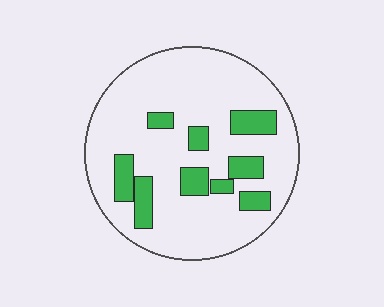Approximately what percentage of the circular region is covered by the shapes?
Approximately 20%.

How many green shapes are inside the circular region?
9.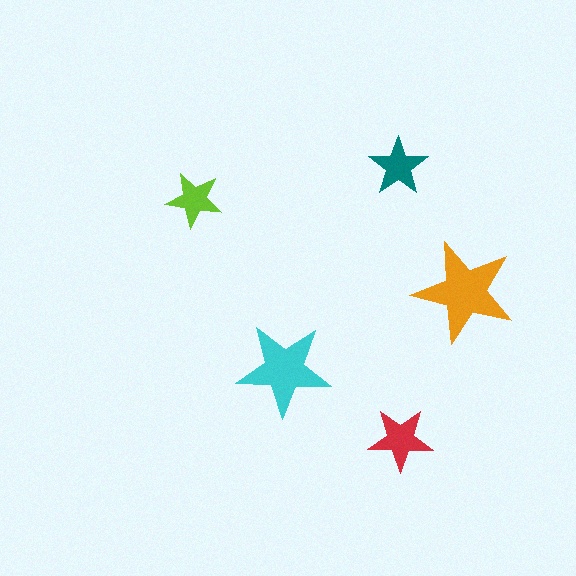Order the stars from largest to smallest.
the orange one, the cyan one, the red one, the teal one, the lime one.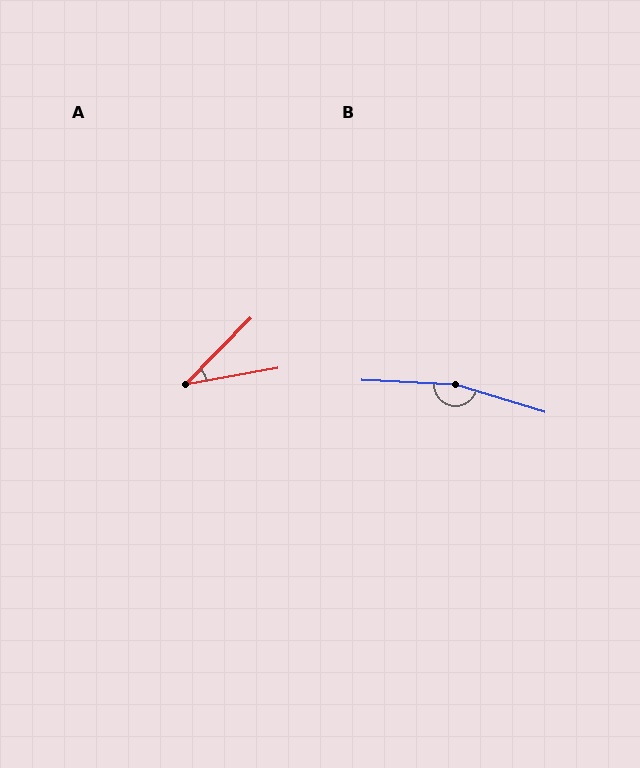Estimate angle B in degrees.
Approximately 165 degrees.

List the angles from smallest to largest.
A (35°), B (165°).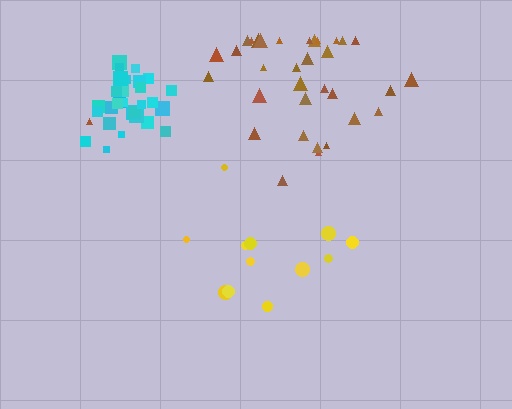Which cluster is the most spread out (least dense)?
Yellow.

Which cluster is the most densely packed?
Cyan.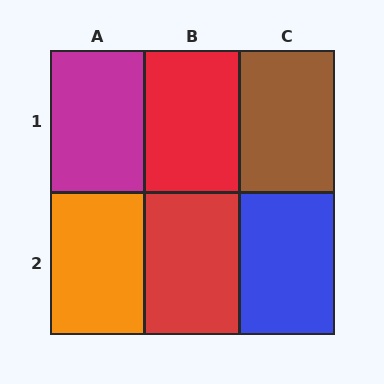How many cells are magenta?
1 cell is magenta.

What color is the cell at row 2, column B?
Red.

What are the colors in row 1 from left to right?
Magenta, red, brown.